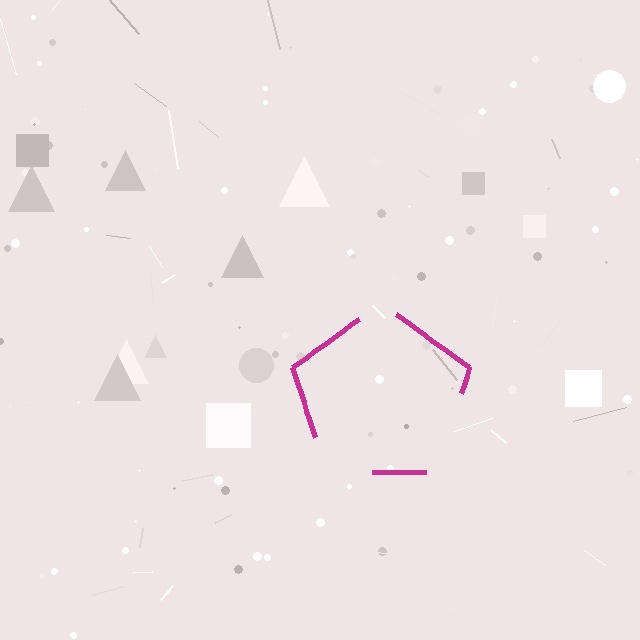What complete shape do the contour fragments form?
The contour fragments form a pentagon.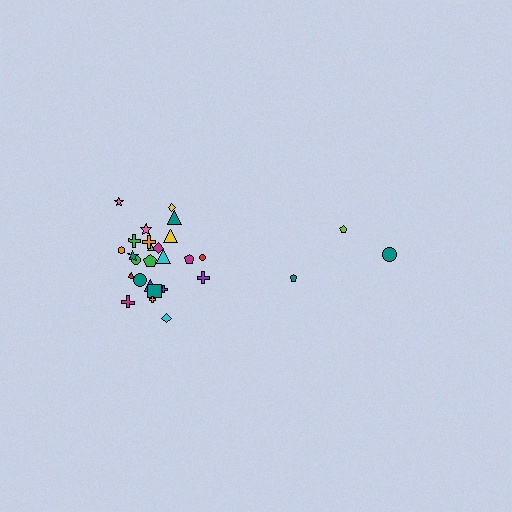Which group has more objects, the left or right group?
The left group.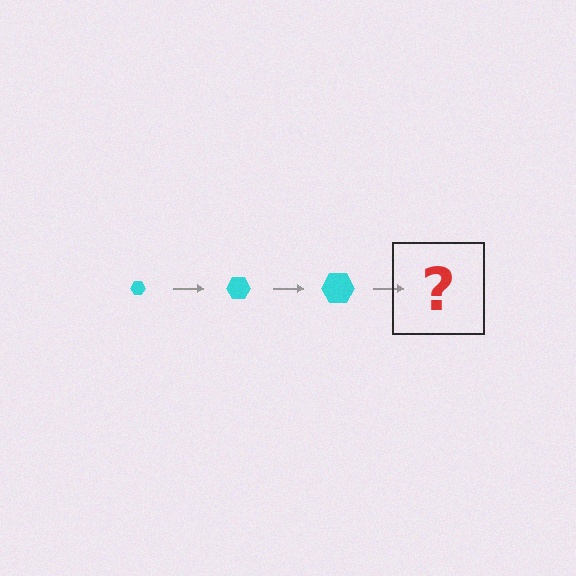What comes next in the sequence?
The next element should be a cyan hexagon, larger than the previous one.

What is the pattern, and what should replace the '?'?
The pattern is that the hexagon gets progressively larger each step. The '?' should be a cyan hexagon, larger than the previous one.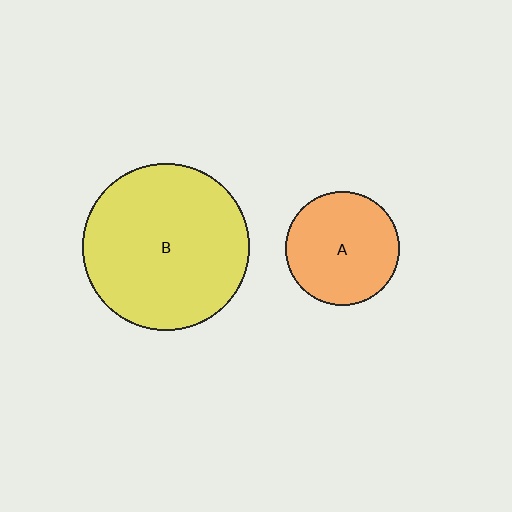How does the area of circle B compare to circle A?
Approximately 2.2 times.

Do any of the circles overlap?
No, none of the circles overlap.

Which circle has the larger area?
Circle B (yellow).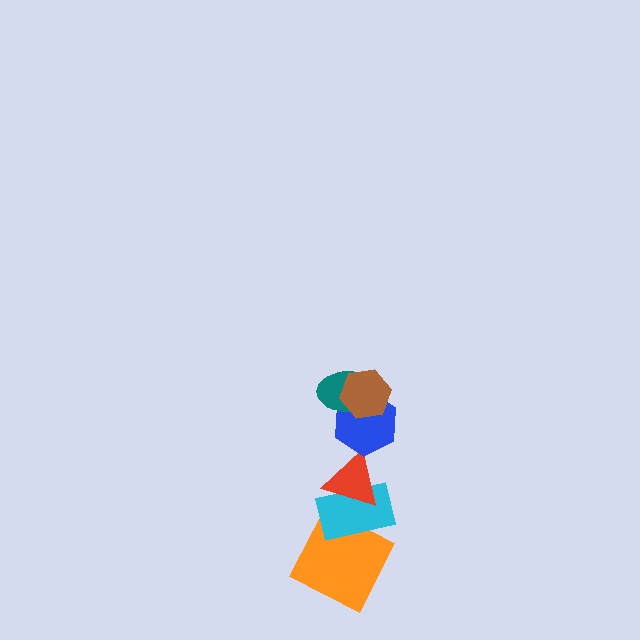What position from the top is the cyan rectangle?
The cyan rectangle is 5th from the top.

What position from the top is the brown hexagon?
The brown hexagon is 1st from the top.